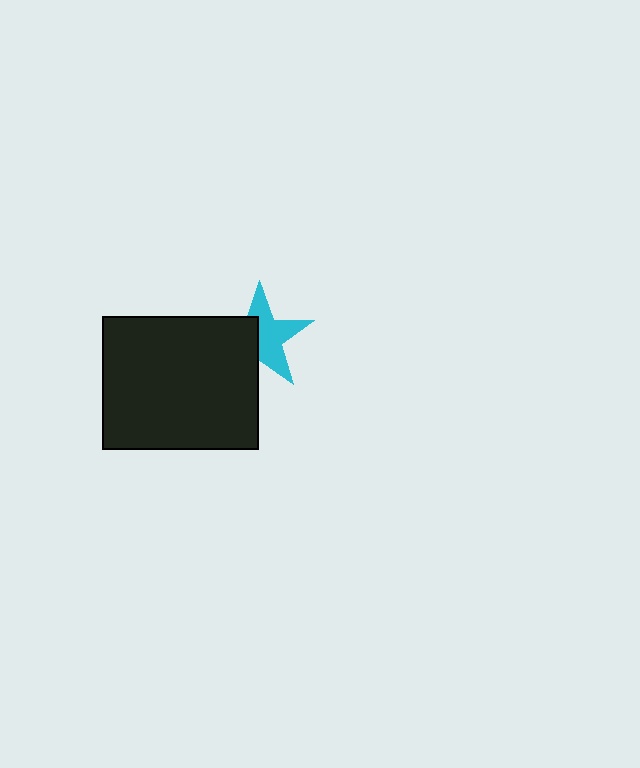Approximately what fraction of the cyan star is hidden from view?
Roughly 43% of the cyan star is hidden behind the black rectangle.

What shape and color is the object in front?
The object in front is a black rectangle.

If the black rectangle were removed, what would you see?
You would see the complete cyan star.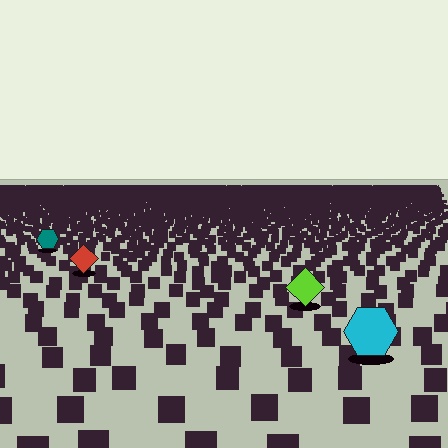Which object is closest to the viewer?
The cyan hexagon is closest. The texture marks near it are larger and more spread out.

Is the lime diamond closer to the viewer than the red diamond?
Yes. The lime diamond is closer — you can tell from the texture gradient: the ground texture is coarser near it.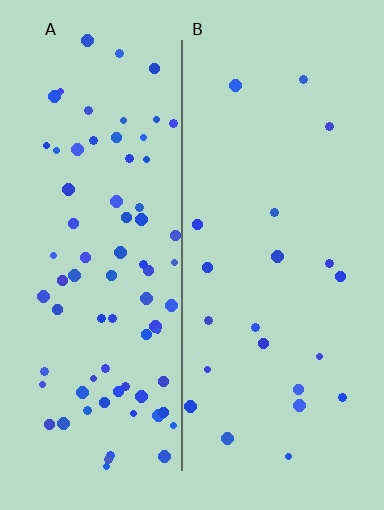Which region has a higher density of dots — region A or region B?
A (the left).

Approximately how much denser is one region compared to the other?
Approximately 3.6× — region A over region B.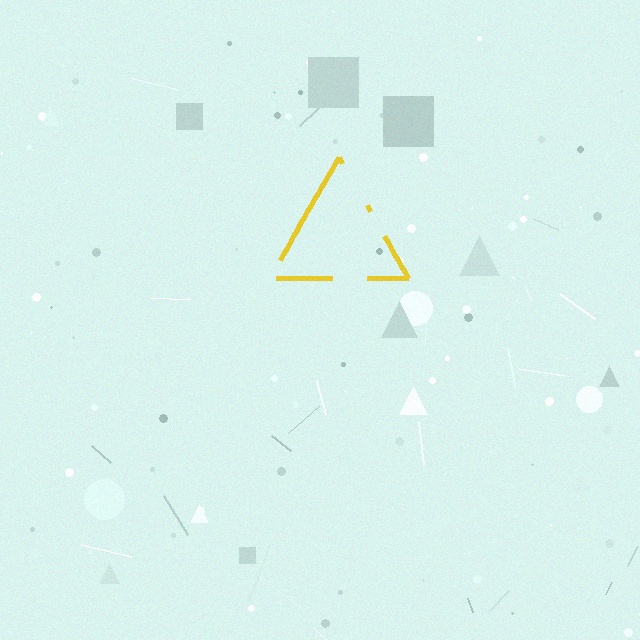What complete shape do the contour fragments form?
The contour fragments form a triangle.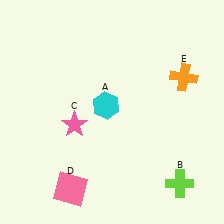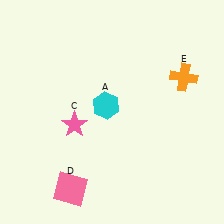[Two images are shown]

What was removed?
The lime cross (B) was removed in Image 2.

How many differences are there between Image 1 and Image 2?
There is 1 difference between the two images.